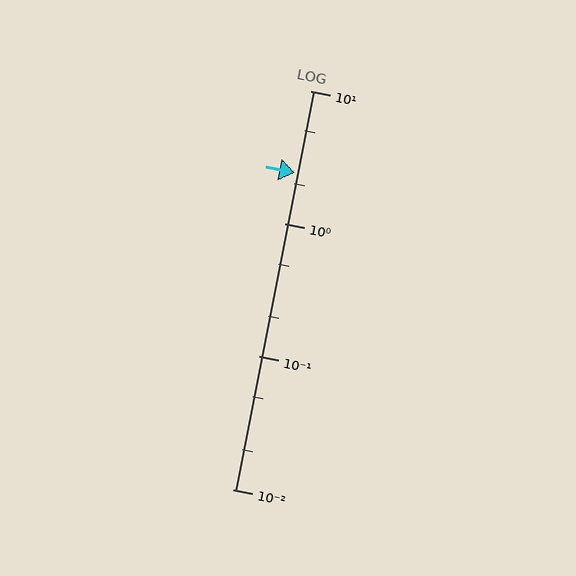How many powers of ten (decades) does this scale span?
The scale spans 3 decades, from 0.01 to 10.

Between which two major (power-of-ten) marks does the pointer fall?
The pointer is between 1 and 10.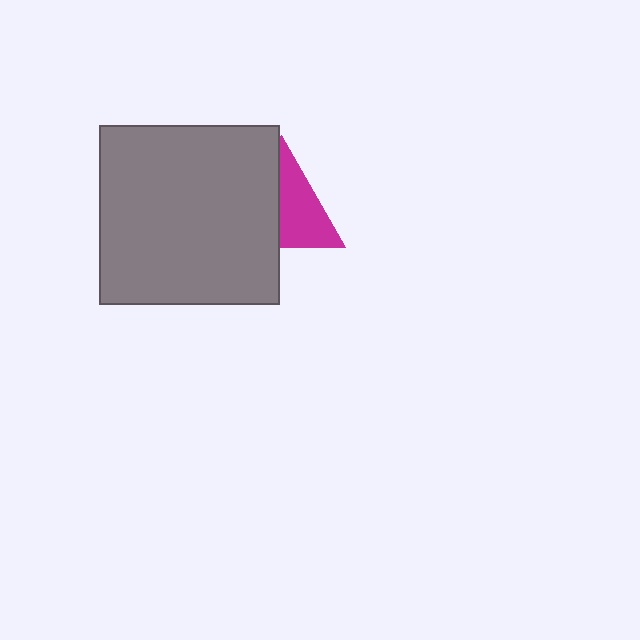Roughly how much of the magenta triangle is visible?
About half of it is visible (roughly 53%).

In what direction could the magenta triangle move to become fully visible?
The magenta triangle could move right. That would shift it out from behind the gray square entirely.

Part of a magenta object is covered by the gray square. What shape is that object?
It is a triangle.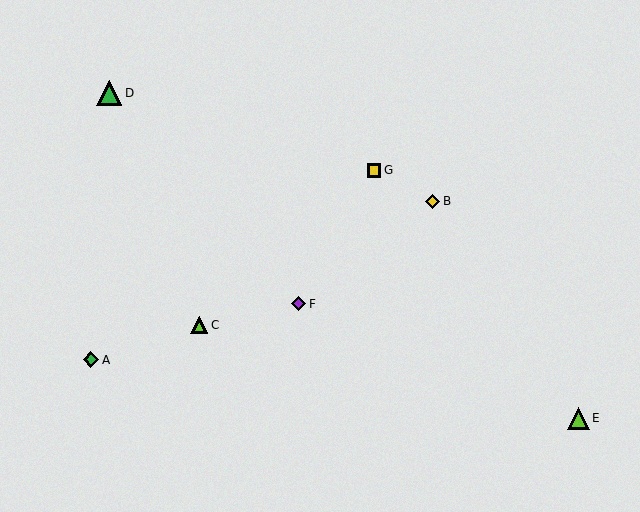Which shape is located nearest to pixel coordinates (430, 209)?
The yellow diamond (labeled B) at (433, 201) is nearest to that location.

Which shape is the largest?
The green triangle (labeled D) is the largest.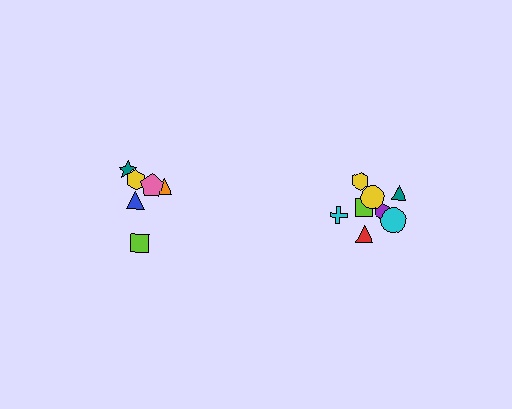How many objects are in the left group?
There are 6 objects.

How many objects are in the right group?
There are 8 objects.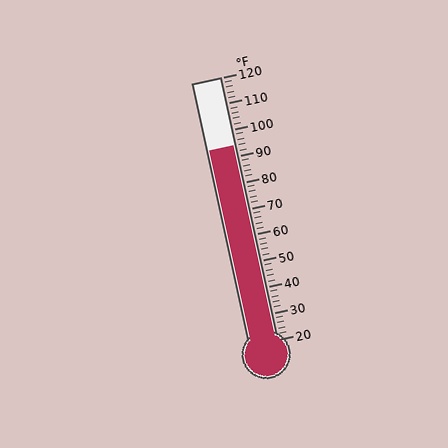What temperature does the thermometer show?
The thermometer shows approximately 94°F.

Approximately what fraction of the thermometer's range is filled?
The thermometer is filled to approximately 75% of its range.